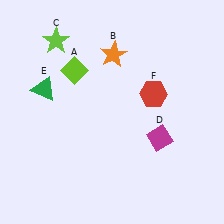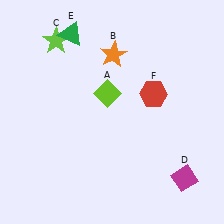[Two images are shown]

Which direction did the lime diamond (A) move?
The lime diamond (A) moved right.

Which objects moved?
The objects that moved are: the lime diamond (A), the magenta diamond (D), the green triangle (E).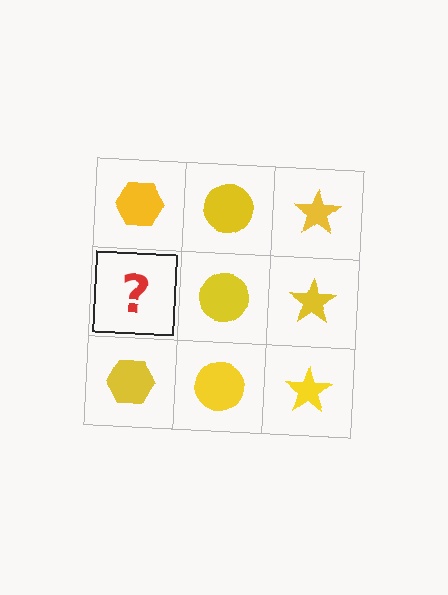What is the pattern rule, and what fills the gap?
The rule is that each column has a consistent shape. The gap should be filled with a yellow hexagon.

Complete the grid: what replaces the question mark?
The question mark should be replaced with a yellow hexagon.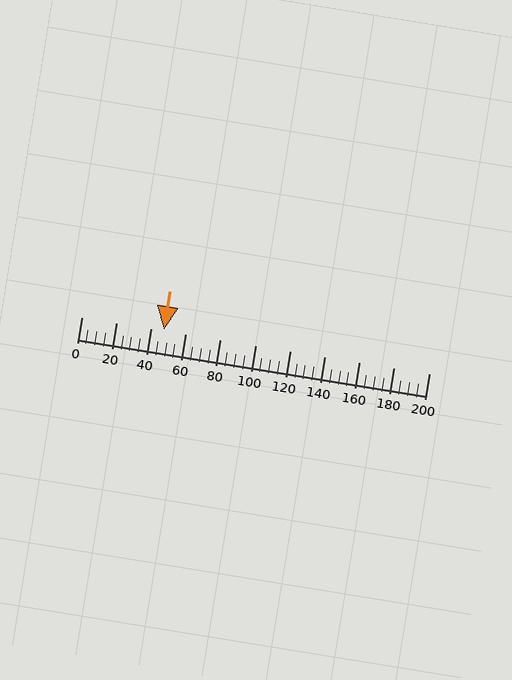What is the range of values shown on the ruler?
The ruler shows values from 0 to 200.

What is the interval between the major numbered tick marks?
The major tick marks are spaced 20 units apart.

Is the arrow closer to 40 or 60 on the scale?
The arrow is closer to 40.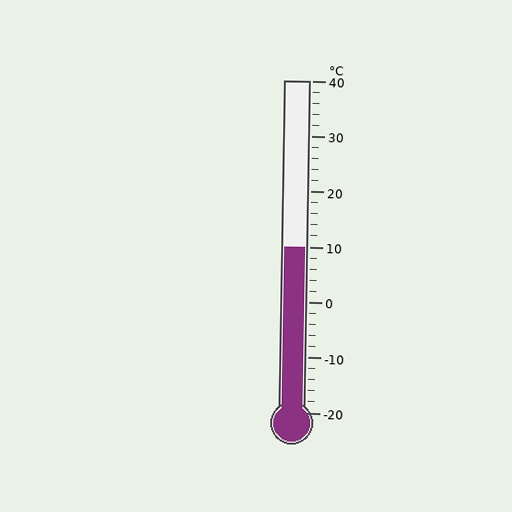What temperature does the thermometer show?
The thermometer shows approximately 10°C.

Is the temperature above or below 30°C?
The temperature is below 30°C.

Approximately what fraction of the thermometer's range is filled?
The thermometer is filled to approximately 50% of its range.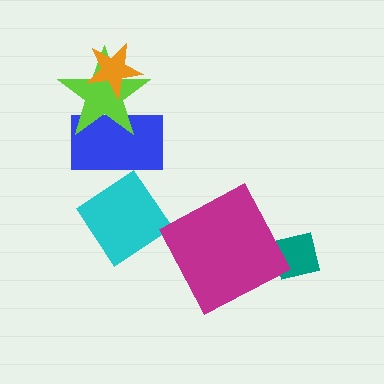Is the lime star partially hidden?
Yes, it is partially covered by another shape.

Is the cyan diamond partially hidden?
Yes, it is partially covered by another shape.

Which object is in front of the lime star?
The orange star is in front of the lime star.